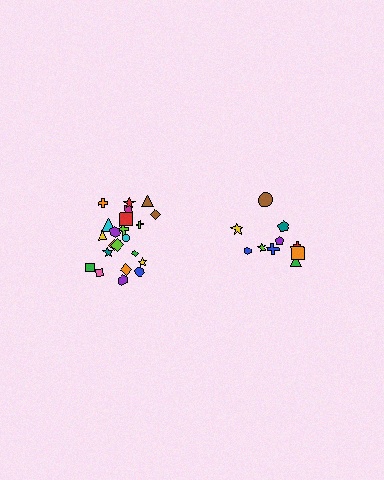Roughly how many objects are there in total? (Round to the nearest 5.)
Roughly 30 objects in total.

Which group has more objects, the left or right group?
The left group.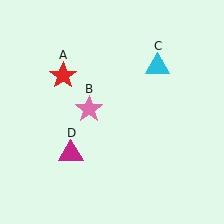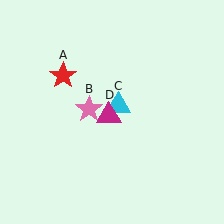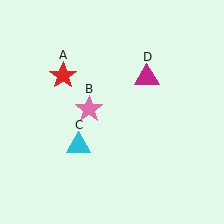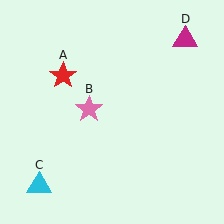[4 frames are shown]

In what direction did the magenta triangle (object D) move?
The magenta triangle (object D) moved up and to the right.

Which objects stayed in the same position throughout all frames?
Red star (object A) and pink star (object B) remained stationary.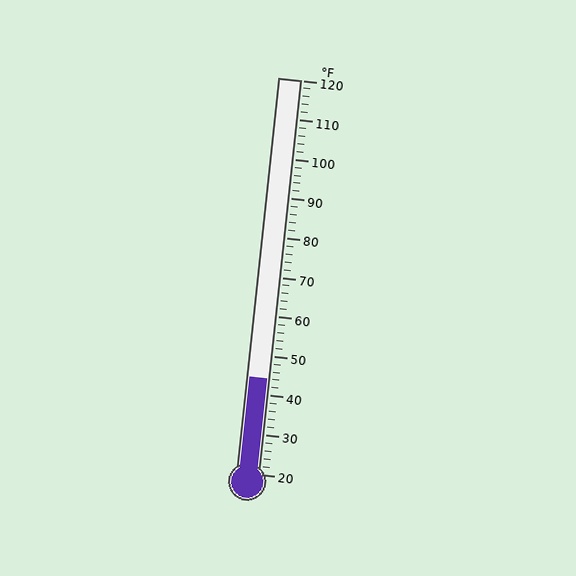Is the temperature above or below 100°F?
The temperature is below 100°F.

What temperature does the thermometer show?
The thermometer shows approximately 44°F.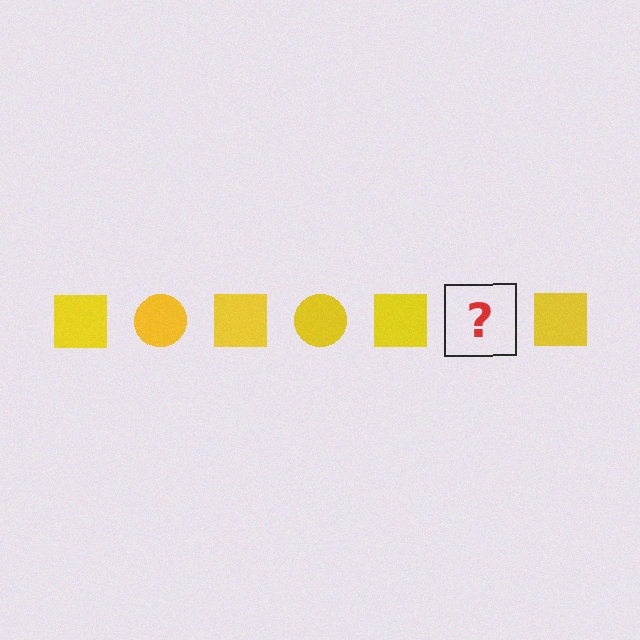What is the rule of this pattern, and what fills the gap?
The rule is that the pattern cycles through square, circle shapes in yellow. The gap should be filled with a yellow circle.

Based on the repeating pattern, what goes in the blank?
The blank should be a yellow circle.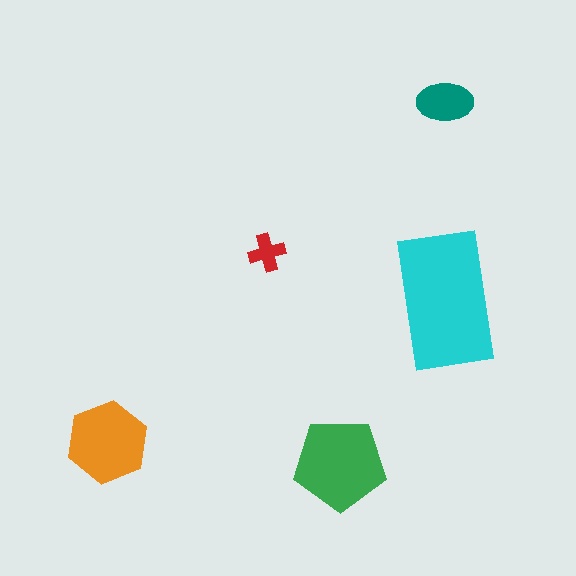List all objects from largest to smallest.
The cyan rectangle, the green pentagon, the orange hexagon, the teal ellipse, the red cross.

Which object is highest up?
The teal ellipse is topmost.